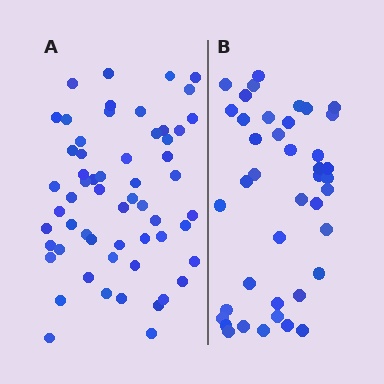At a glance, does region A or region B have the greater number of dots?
Region A (the left region) has more dots.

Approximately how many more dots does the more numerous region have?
Region A has approximately 15 more dots than region B.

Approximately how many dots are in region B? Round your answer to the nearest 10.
About 40 dots. (The exact count is 41, which rounds to 40.)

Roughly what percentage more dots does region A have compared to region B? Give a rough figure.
About 40% more.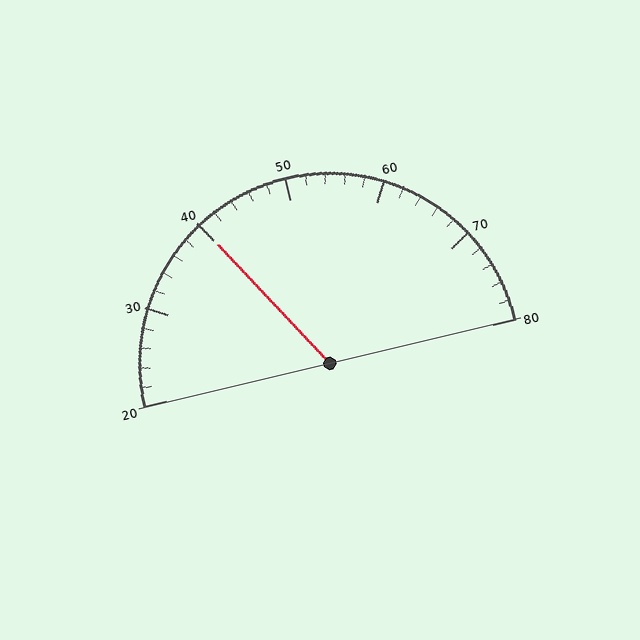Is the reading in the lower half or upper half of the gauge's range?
The reading is in the lower half of the range (20 to 80).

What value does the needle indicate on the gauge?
The needle indicates approximately 40.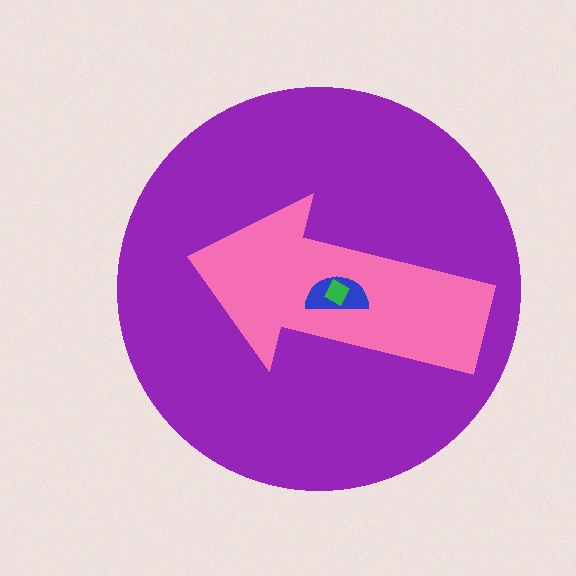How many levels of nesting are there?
4.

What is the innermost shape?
The green diamond.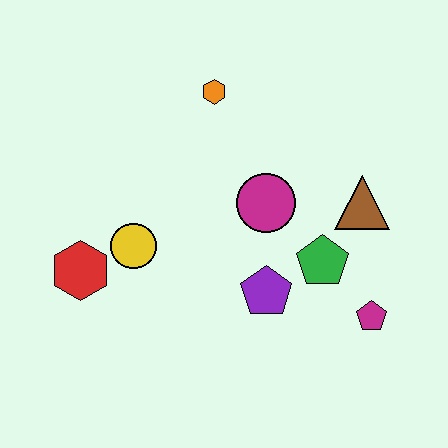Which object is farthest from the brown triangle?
The red hexagon is farthest from the brown triangle.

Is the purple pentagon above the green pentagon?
No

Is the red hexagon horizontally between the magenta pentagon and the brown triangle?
No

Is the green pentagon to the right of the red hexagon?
Yes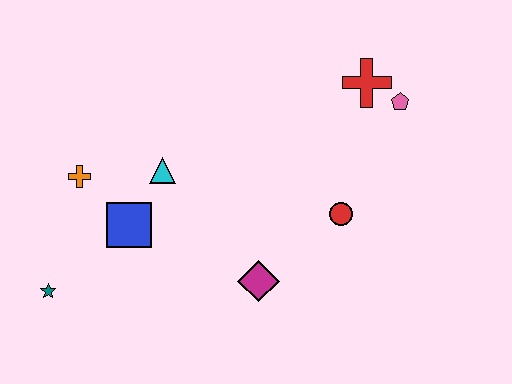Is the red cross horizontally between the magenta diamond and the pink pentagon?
Yes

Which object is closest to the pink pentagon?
The red cross is closest to the pink pentagon.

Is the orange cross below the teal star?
No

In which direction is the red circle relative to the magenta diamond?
The red circle is to the right of the magenta diamond.